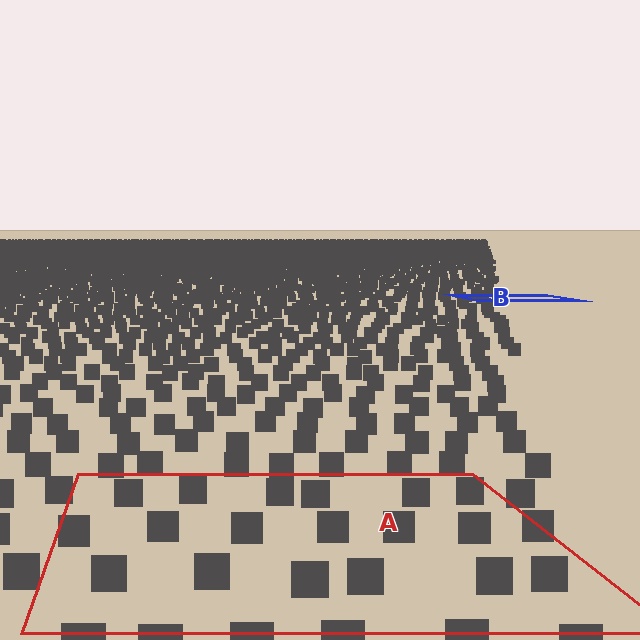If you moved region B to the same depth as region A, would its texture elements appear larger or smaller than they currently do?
They would appear larger. At a closer depth, the same texture elements are projected at a bigger on-screen size.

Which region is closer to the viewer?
Region A is closer. The texture elements there are larger and more spread out.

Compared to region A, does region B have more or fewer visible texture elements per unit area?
Region B has more texture elements per unit area — they are packed more densely because it is farther away.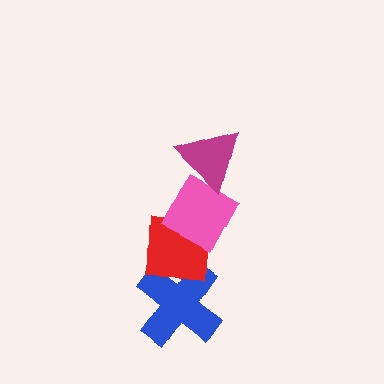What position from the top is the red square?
The red square is 3rd from the top.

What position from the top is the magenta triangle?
The magenta triangle is 1st from the top.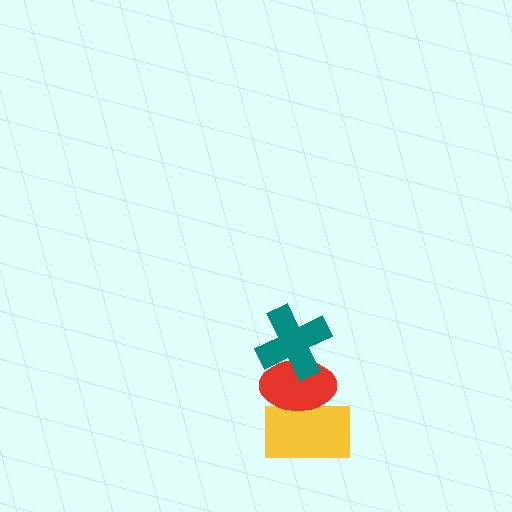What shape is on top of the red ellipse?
The teal cross is on top of the red ellipse.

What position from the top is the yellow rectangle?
The yellow rectangle is 3rd from the top.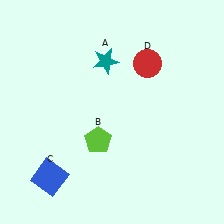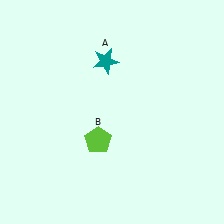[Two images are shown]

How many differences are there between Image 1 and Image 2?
There are 2 differences between the two images.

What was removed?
The blue square (C), the red circle (D) were removed in Image 2.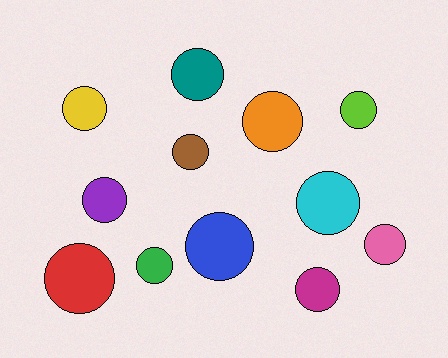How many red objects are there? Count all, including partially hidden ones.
There is 1 red object.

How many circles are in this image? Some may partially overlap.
There are 12 circles.